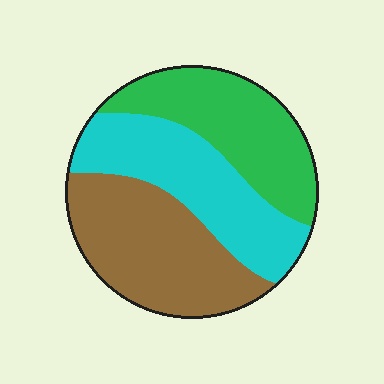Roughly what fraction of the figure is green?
Green covers about 30% of the figure.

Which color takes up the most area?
Brown, at roughly 35%.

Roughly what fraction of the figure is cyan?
Cyan takes up about one third (1/3) of the figure.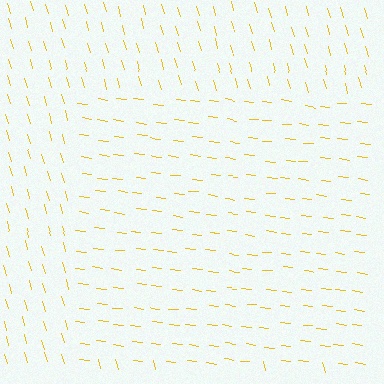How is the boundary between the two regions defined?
The boundary is defined purely by a change in line orientation (approximately 67 degrees difference). All lines are the same color and thickness.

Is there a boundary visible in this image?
Yes, there is a texture boundary formed by a change in line orientation.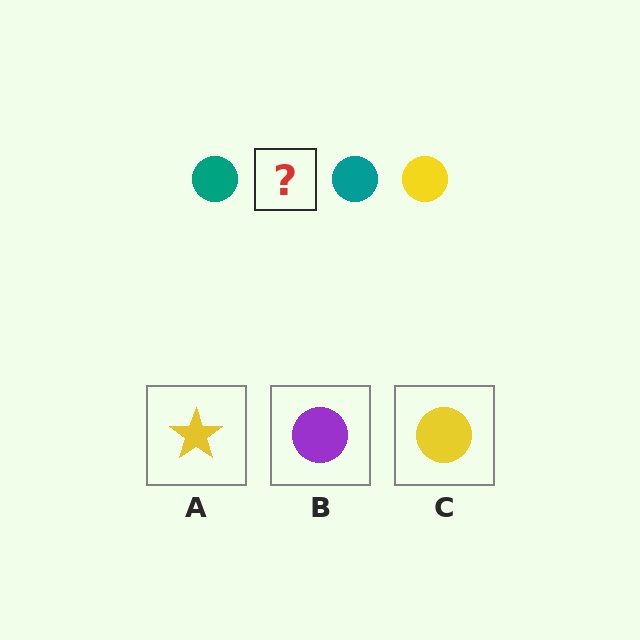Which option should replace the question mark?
Option C.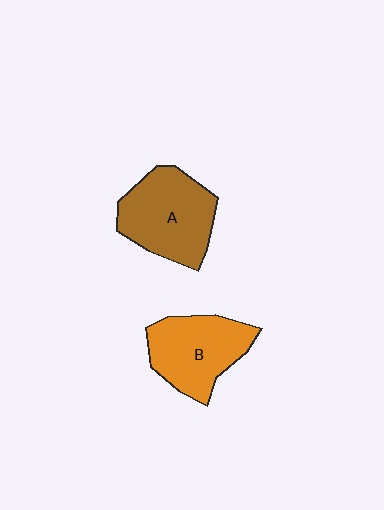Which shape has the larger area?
Shape A (brown).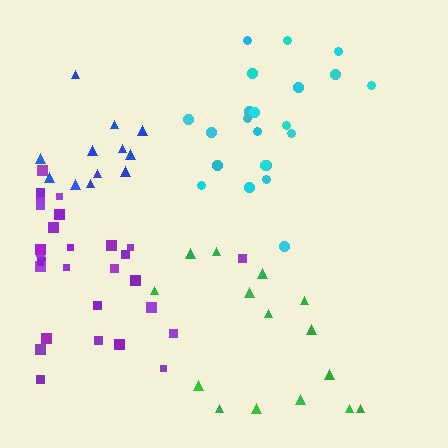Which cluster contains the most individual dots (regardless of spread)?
Purple (29).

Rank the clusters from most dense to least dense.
purple, cyan, blue, green.